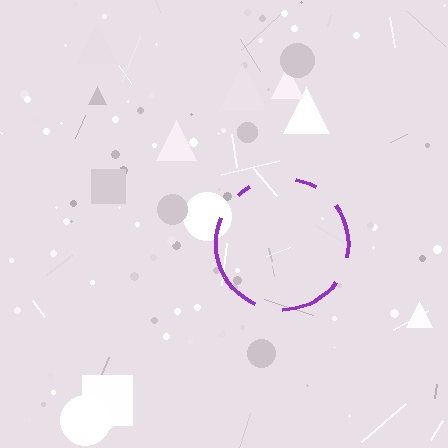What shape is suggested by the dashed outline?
The dashed outline suggests a circle.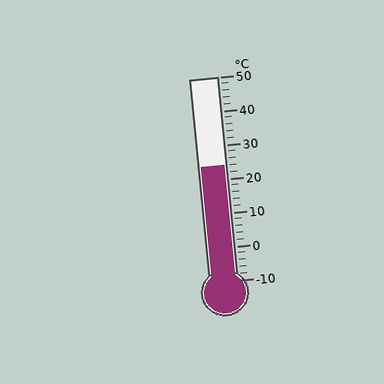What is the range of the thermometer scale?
The thermometer scale ranges from -10°C to 50°C.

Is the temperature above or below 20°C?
The temperature is above 20°C.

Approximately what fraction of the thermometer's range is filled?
The thermometer is filled to approximately 55% of its range.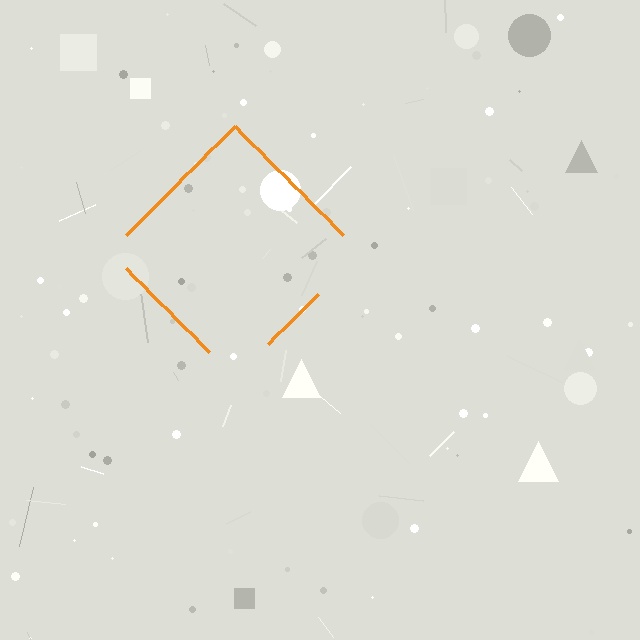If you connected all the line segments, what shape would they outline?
They would outline a diamond.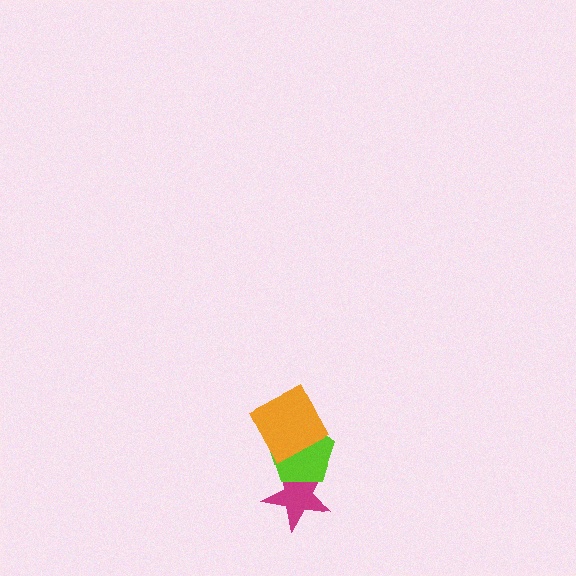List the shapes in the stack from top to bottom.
From top to bottom: the orange square, the lime pentagon, the magenta star.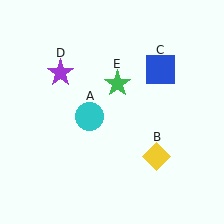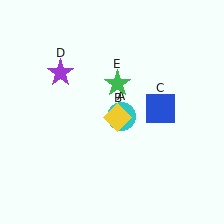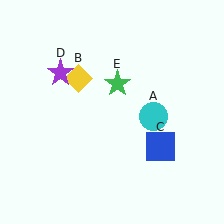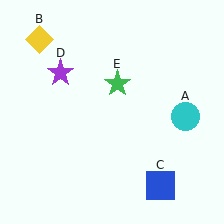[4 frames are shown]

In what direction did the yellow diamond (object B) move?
The yellow diamond (object B) moved up and to the left.